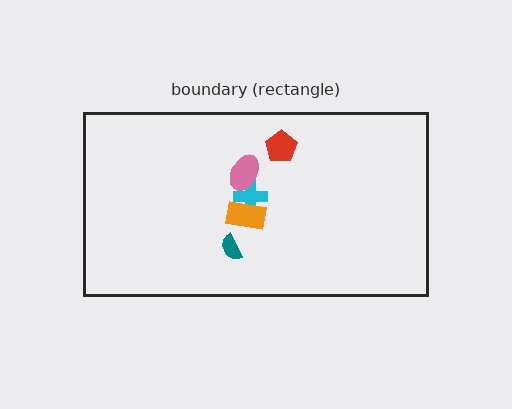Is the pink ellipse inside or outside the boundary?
Inside.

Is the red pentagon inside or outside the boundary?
Inside.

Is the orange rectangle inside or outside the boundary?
Inside.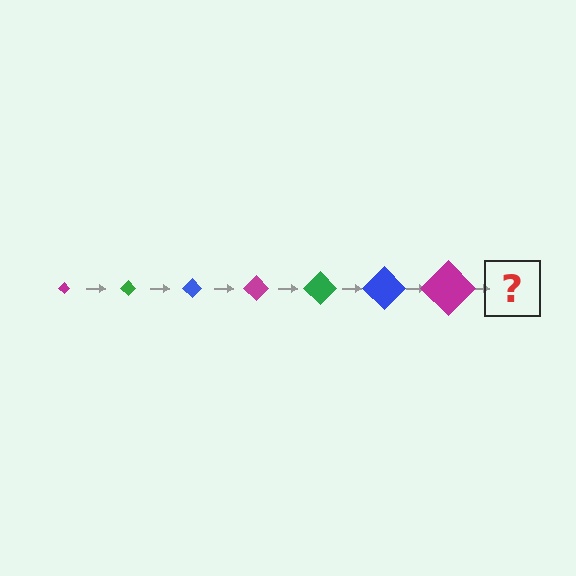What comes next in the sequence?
The next element should be a green diamond, larger than the previous one.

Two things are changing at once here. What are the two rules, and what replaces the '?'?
The two rules are that the diamond grows larger each step and the color cycles through magenta, green, and blue. The '?' should be a green diamond, larger than the previous one.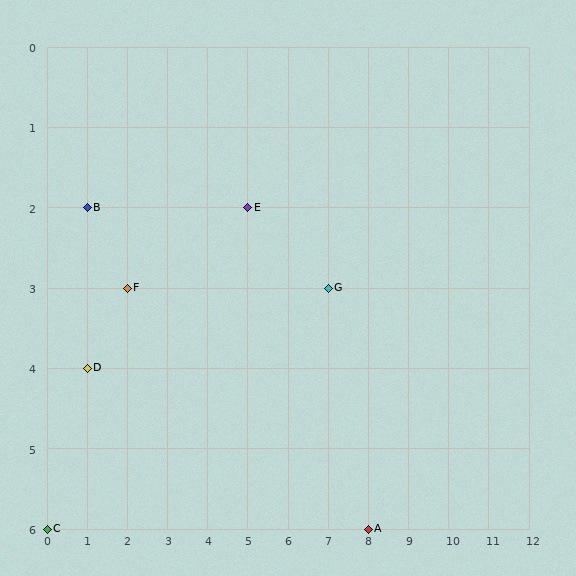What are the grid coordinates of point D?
Point D is at grid coordinates (1, 4).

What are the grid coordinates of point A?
Point A is at grid coordinates (8, 6).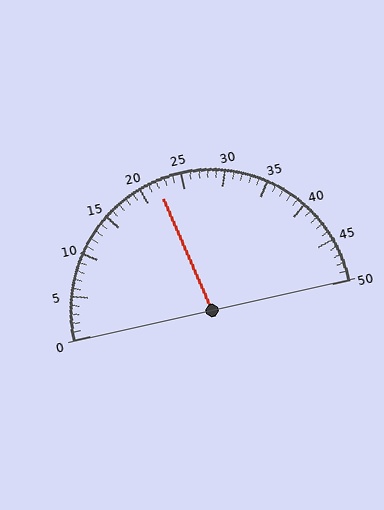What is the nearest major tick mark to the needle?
The nearest major tick mark is 20.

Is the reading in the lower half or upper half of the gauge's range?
The reading is in the lower half of the range (0 to 50).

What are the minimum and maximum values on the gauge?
The gauge ranges from 0 to 50.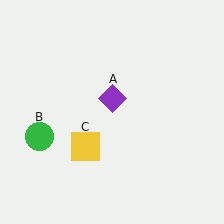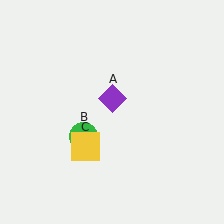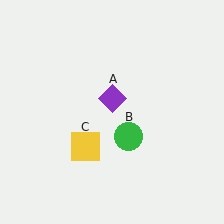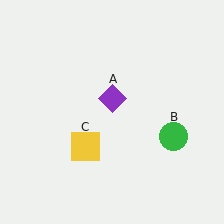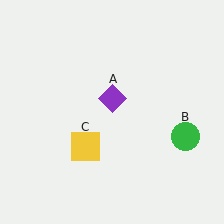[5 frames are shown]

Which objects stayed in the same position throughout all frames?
Purple diamond (object A) and yellow square (object C) remained stationary.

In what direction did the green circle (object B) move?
The green circle (object B) moved right.